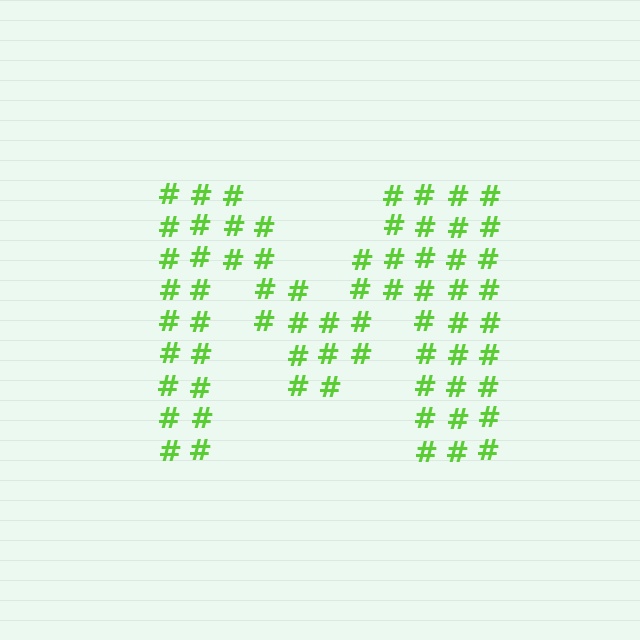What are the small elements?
The small elements are hash symbols.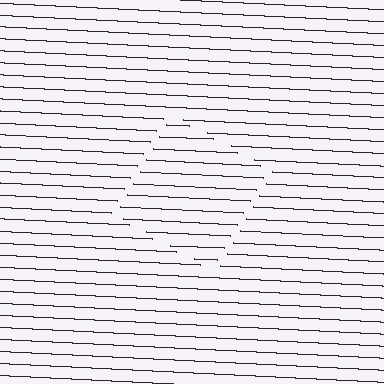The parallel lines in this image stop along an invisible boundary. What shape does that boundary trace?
An illusory square. The interior of the shape contains the same grating, shifted by half a period — the contour is defined by the phase discontinuity where line-ends from the inner and outer gratings abut.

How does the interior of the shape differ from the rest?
The interior of the shape contains the same grating, shifted by half a period — the contour is defined by the phase discontinuity where line-ends from the inner and outer gratings abut.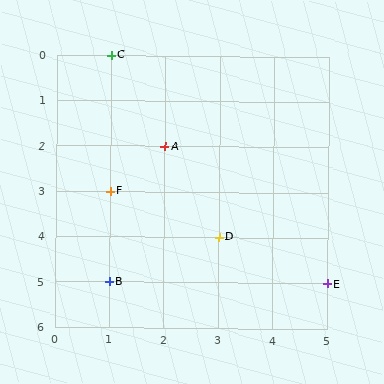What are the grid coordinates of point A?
Point A is at grid coordinates (2, 2).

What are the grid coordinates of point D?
Point D is at grid coordinates (3, 4).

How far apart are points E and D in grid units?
Points E and D are 2 columns and 1 row apart (about 2.2 grid units diagonally).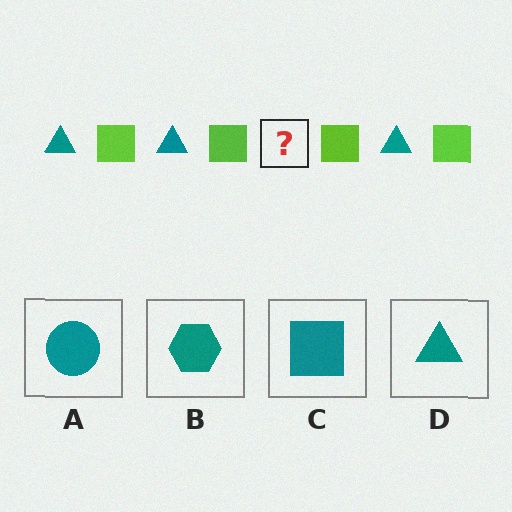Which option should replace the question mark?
Option D.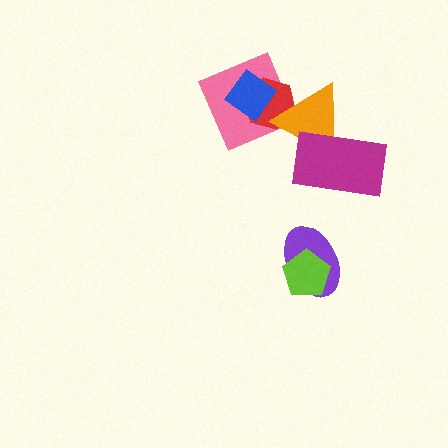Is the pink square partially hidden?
Yes, it is partially covered by another shape.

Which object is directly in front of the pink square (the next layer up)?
The red hexagon is directly in front of the pink square.